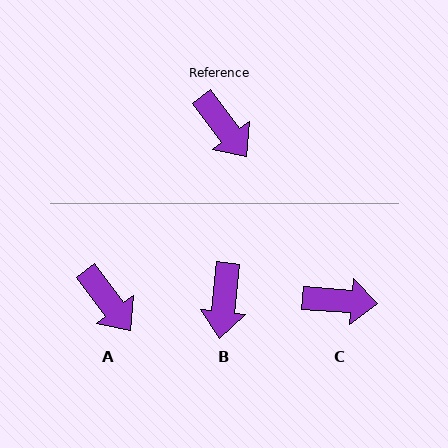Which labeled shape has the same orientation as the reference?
A.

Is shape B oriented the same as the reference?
No, it is off by about 43 degrees.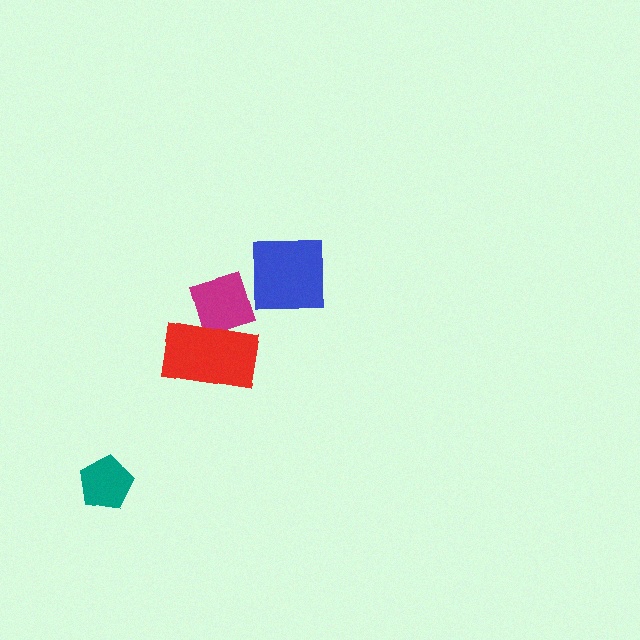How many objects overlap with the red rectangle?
1 object overlaps with the red rectangle.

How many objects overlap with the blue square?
0 objects overlap with the blue square.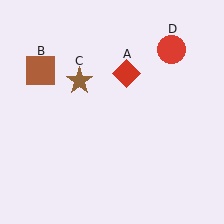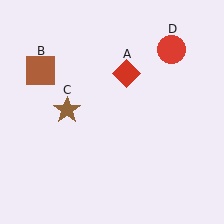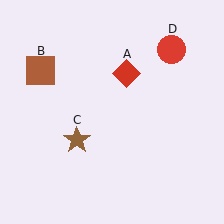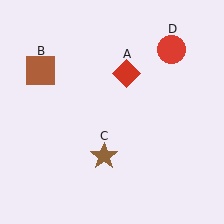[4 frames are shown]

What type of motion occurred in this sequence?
The brown star (object C) rotated counterclockwise around the center of the scene.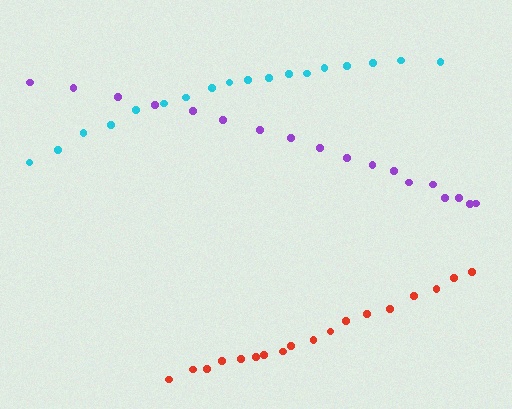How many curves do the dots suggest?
There are 3 distinct paths.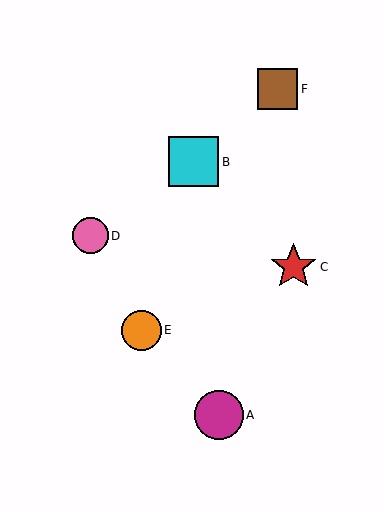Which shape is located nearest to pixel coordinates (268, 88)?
The brown square (labeled F) at (277, 89) is nearest to that location.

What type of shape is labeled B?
Shape B is a cyan square.